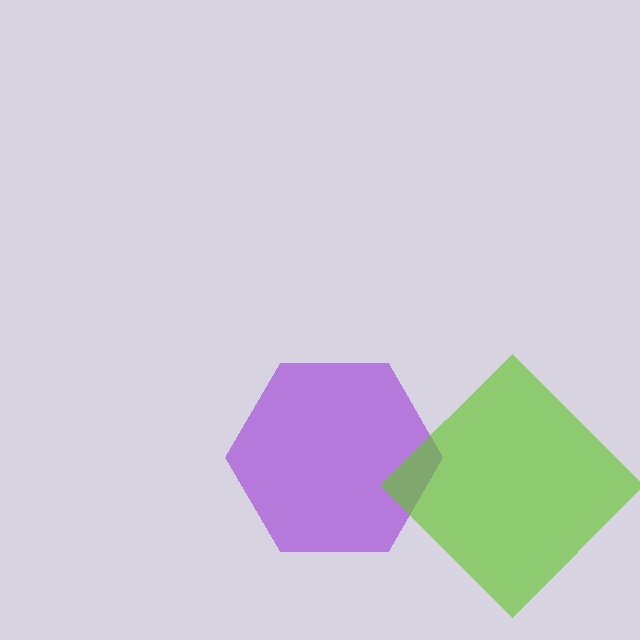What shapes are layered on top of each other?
The layered shapes are: a purple hexagon, a lime diamond.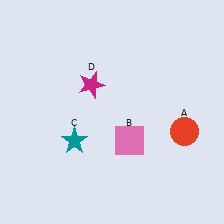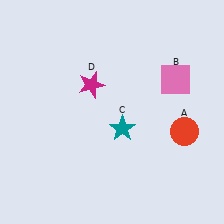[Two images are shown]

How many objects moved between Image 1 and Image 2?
2 objects moved between the two images.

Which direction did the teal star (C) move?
The teal star (C) moved right.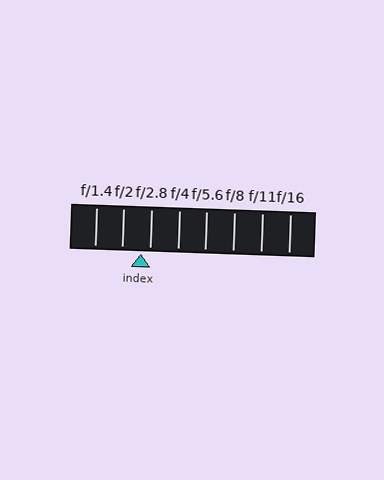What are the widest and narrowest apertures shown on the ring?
The widest aperture shown is f/1.4 and the narrowest is f/16.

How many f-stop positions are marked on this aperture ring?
There are 8 f-stop positions marked.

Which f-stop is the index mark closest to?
The index mark is closest to f/2.8.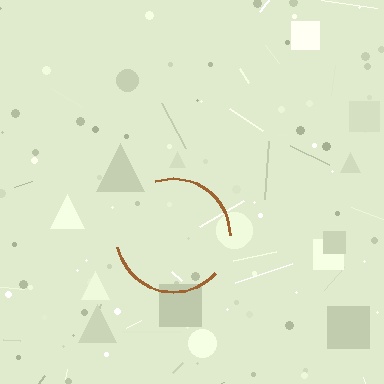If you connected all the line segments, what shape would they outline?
They would outline a circle.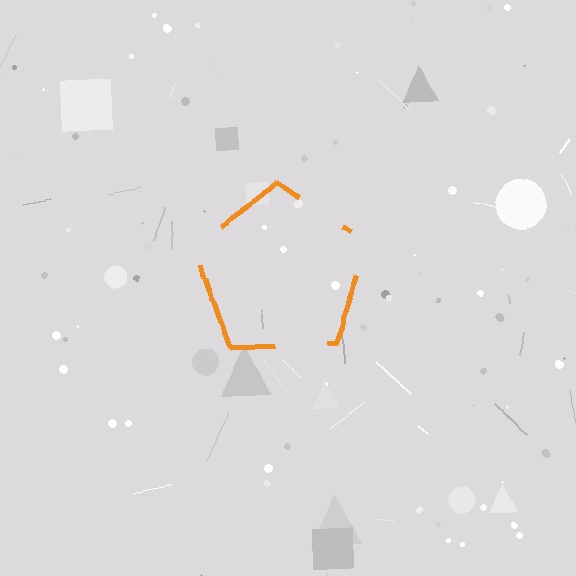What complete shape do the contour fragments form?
The contour fragments form a pentagon.